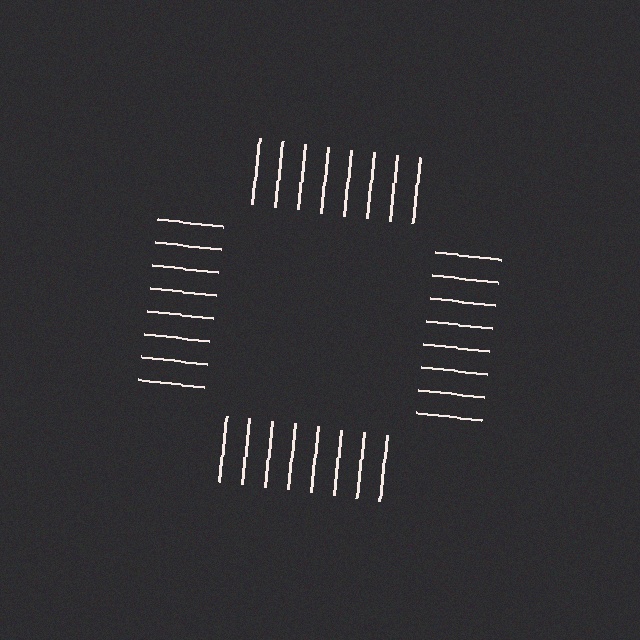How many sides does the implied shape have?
4 sides — the line-ends trace a square.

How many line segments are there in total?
32 — 8 along each of the 4 edges.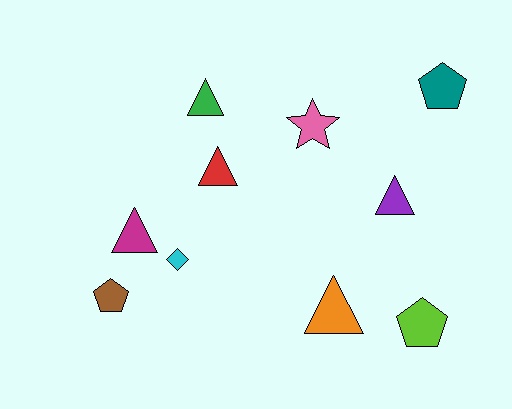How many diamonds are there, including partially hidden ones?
There is 1 diamond.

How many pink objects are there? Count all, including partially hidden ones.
There is 1 pink object.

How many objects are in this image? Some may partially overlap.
There are 10 objects.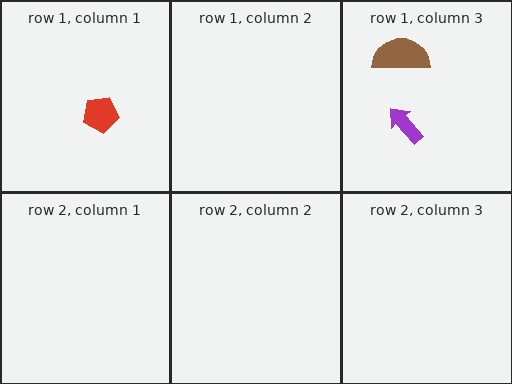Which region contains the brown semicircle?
The row 1, column 3 region.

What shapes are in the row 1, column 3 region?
The purple arrow, the brown semicircle.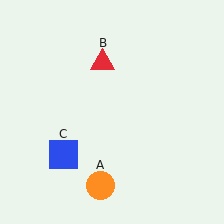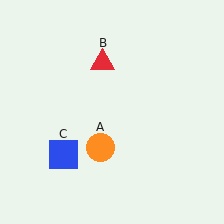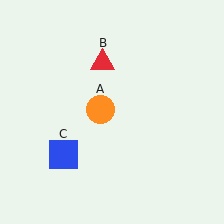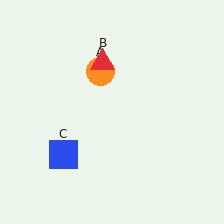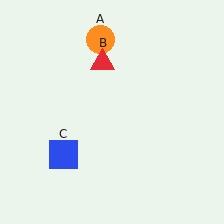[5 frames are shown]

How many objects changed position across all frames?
1 object changed position: orange circle (object A).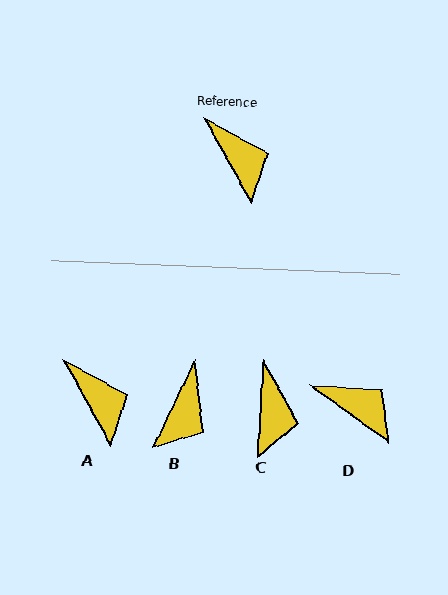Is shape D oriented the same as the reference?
No, it is off by about 25 degrees.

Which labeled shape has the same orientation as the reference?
A.